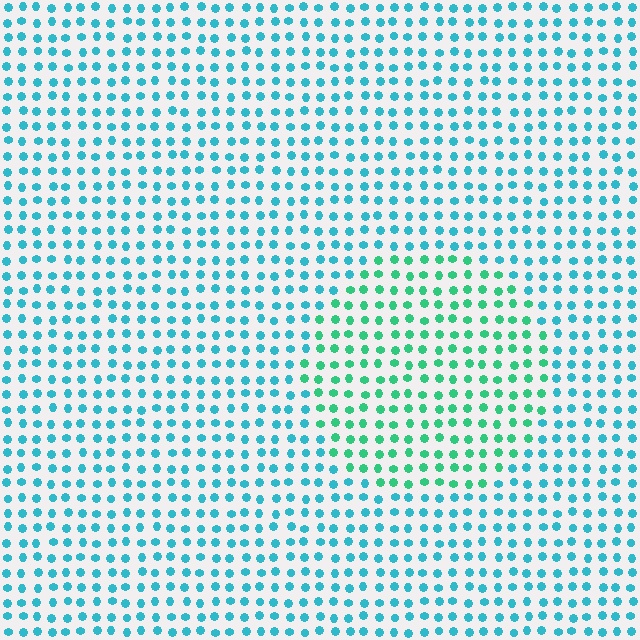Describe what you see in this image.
The image is filled with small cyan elements in a uniform arrangement. A circle-shaped region is visible where the elements are tinted to a slightly different hue, forming a subtle color boundary.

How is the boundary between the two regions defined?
The boundary is defined purely by a slight shift in hue (about 36 degrees). Spacing, size, and orientation are identical on both sides.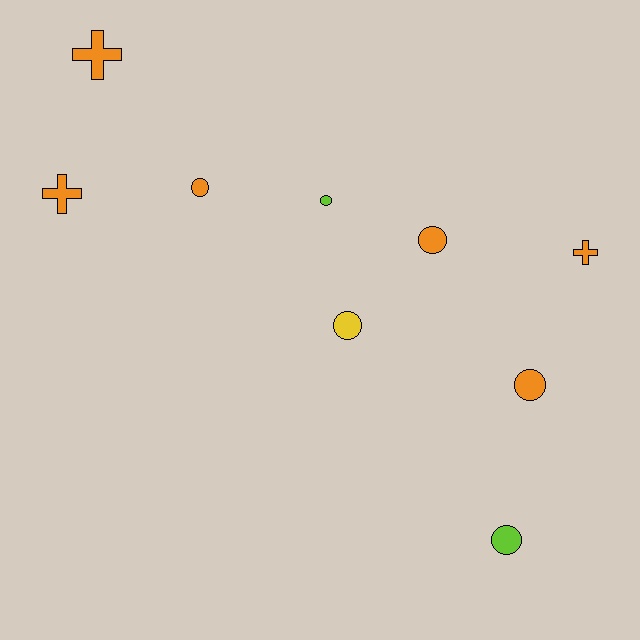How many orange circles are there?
There are 3 orange circles.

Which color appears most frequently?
Orange, with 6 objects.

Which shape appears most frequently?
Circle, with 6 objects.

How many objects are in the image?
There are 9 objects.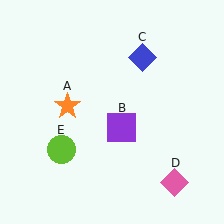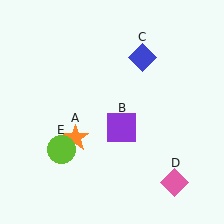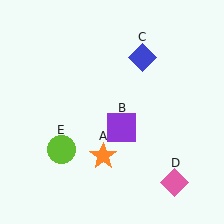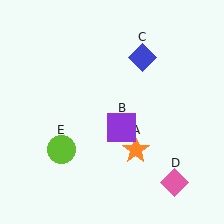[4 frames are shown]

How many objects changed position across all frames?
1 object changed position: orange star (object A).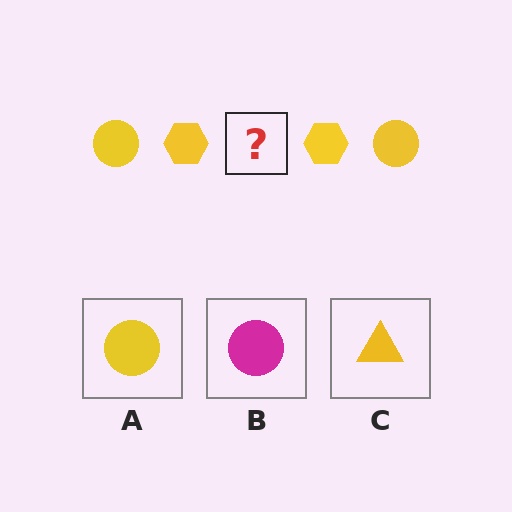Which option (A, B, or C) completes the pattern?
A.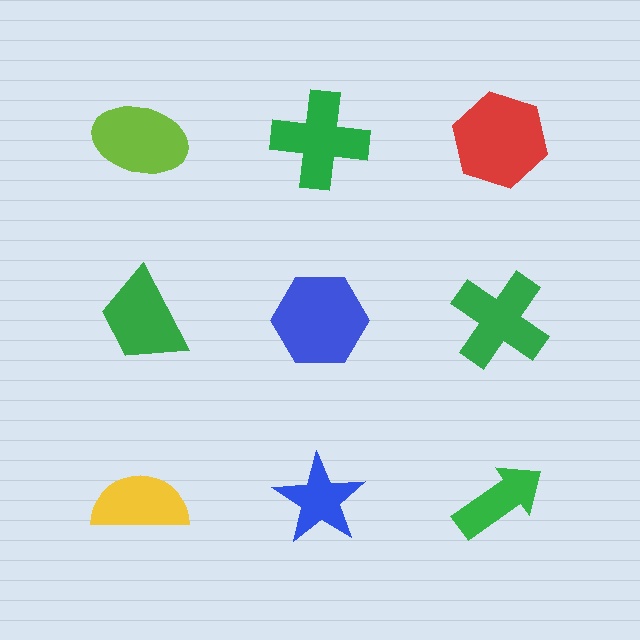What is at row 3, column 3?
A green arrow.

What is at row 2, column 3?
A green cross.